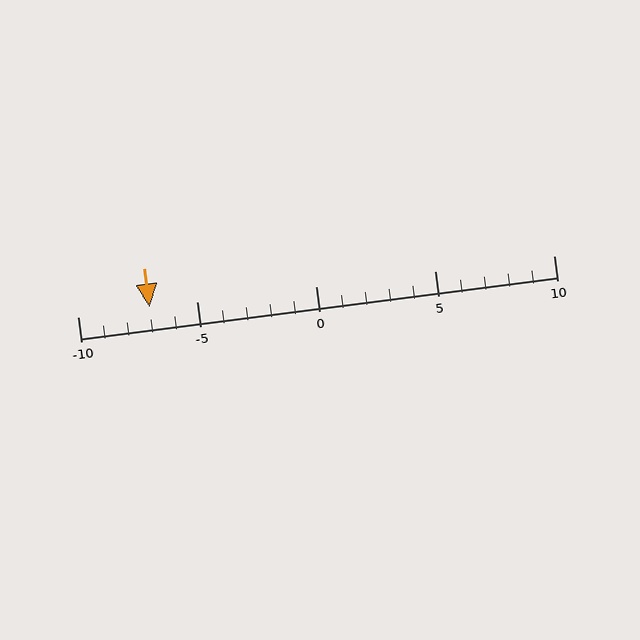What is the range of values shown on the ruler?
The ruler shows values from -10 to 10.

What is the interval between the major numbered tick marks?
The major tick marks are spaced 5 units apart.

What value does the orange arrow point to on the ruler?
The orange arrow points to approximately -7.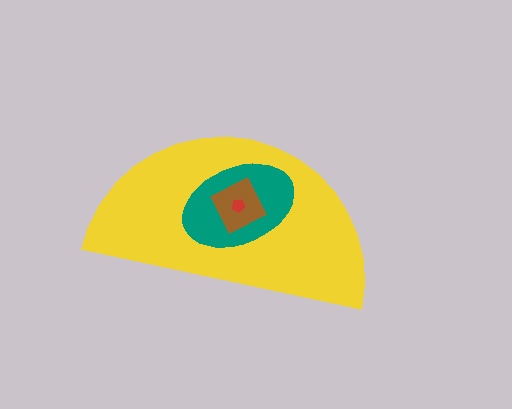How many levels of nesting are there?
4.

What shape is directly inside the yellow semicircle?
The teal ellipse.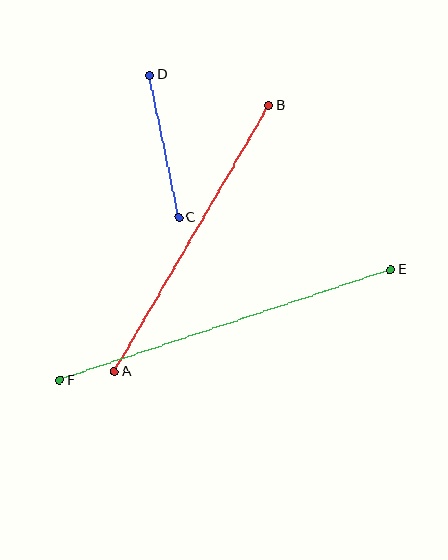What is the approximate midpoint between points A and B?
The midpoint is at approximately (191, 238) pixels.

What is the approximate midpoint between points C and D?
The midpoint is at approximately (164, 146) pixels.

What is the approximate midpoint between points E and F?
The midpoint is at approximately (225, 325) pixels.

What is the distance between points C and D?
The distance is approximately 146 pixels.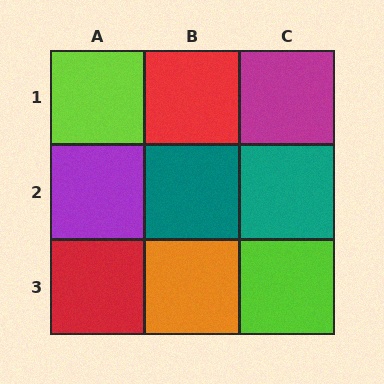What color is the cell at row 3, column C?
Lime.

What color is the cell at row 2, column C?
Teal.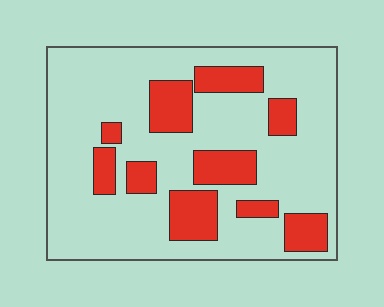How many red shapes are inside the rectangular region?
10.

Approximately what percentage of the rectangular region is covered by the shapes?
Approximately 25%.